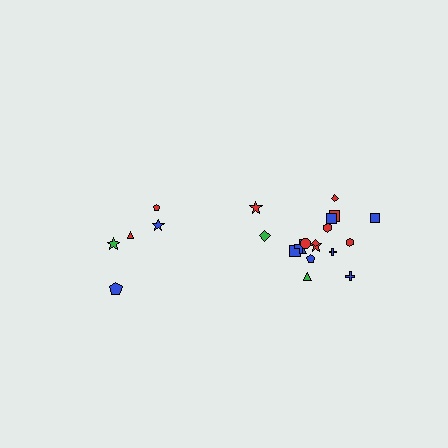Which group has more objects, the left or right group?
The right group.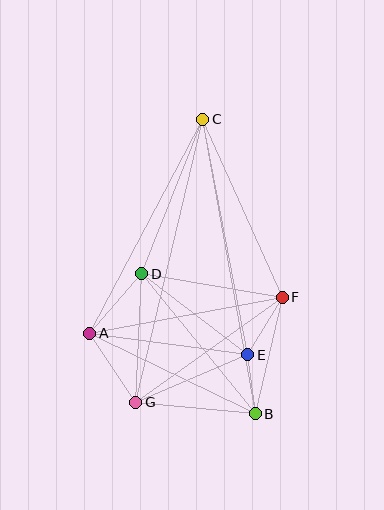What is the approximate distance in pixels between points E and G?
The distance between E and G is approximately 122 pixels.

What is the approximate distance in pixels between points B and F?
The distance between B and F is approximately 119 pixels.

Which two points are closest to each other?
Points B and E are closest to each other.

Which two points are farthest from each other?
Points B and C are farthest from each other.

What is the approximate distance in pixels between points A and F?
The distance between A and F is approximately 196 pixels.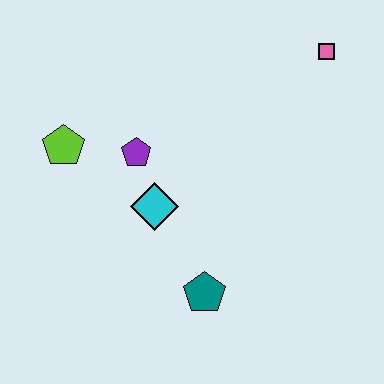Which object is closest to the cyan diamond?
The purple pentagon is closest to the cyan diamond.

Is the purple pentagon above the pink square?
No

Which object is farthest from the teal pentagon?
The pink square is farthest from the teal pentagon.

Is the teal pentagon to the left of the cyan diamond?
No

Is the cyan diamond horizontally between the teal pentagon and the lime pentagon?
Yes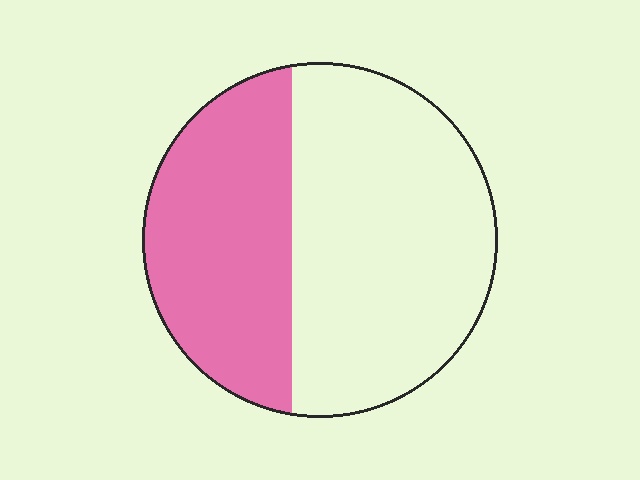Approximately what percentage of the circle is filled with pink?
Approximately 40%.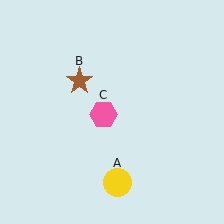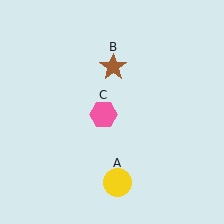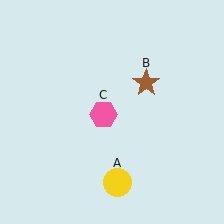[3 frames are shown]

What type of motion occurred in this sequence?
The brown star (object B) rotated clockwise around the center of the scene.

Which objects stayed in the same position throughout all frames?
Yellow circle (object A) and pink hexagon (object C) remained stationary.